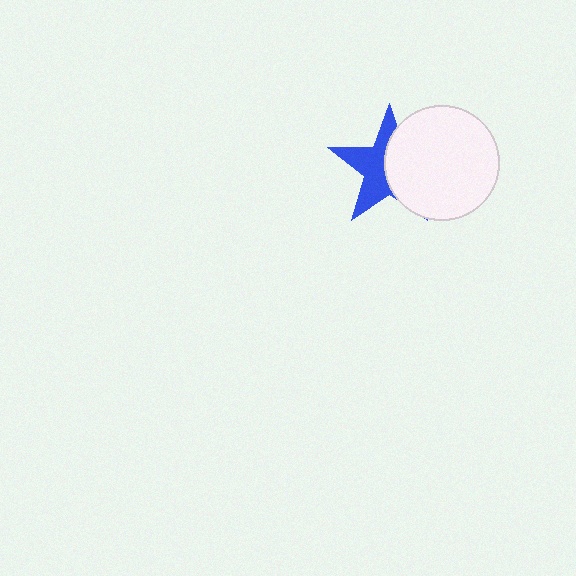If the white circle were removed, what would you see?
You would see the complete blue star.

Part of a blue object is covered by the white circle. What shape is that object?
It is a star.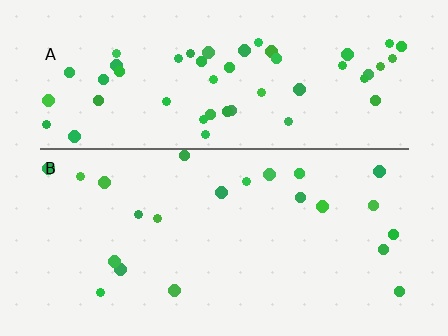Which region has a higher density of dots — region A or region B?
A (the top).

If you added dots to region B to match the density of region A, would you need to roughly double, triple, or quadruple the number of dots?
Approximately double.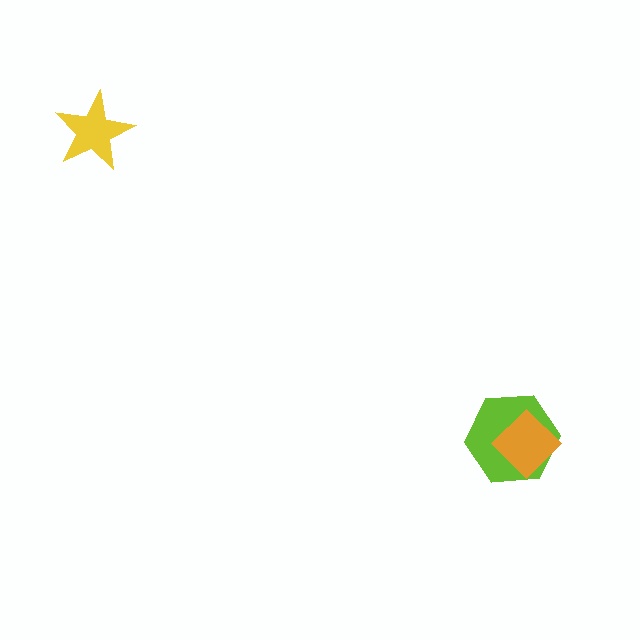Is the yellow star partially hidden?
No, no other shape covers it.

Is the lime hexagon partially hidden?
Yes, it is partially covered by another shape.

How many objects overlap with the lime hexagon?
1 object overlaps with the lime hexagon.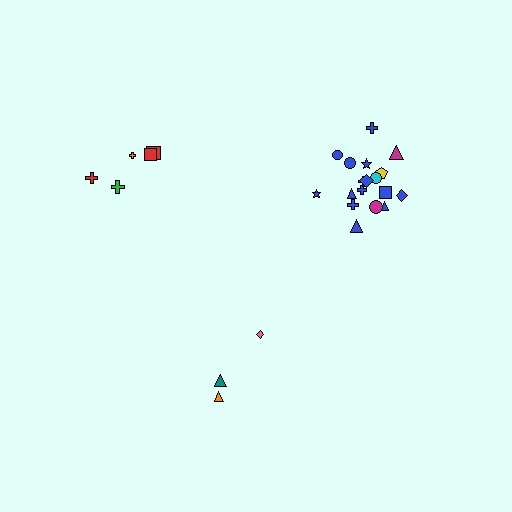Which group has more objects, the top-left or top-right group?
The top-right group.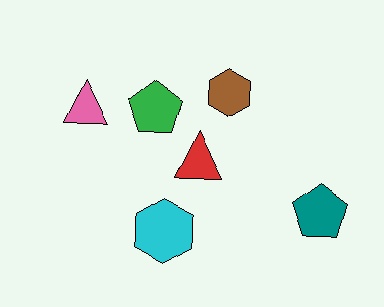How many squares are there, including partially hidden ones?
There are no squares.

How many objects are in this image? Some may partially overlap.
There are 6 objects.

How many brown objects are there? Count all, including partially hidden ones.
There is 1 brown object.